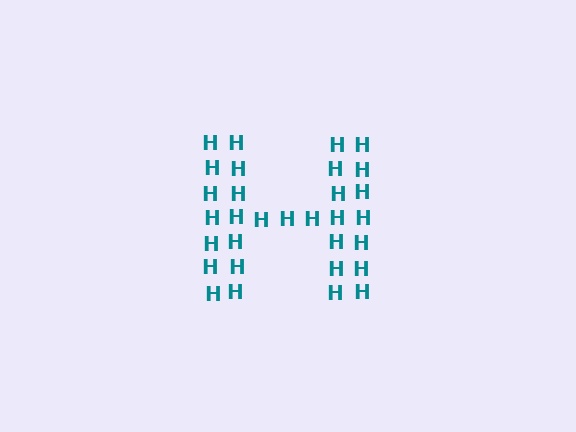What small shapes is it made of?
It is made of small letter H's.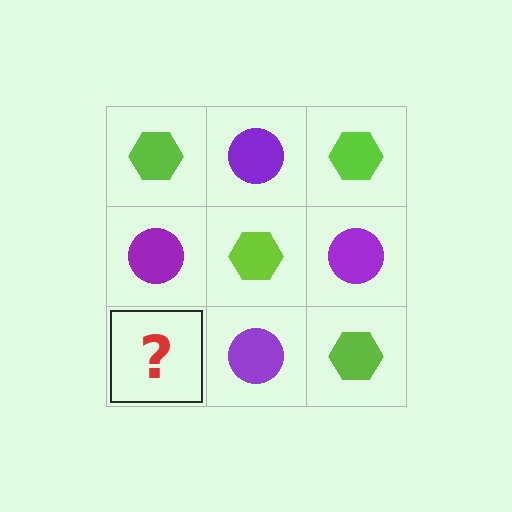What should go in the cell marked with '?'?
The missing cell should contain a lime hexagon.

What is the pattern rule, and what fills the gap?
The rule is that it alternates lime hexagon and purple circle in a checkerboard pattern. The gap should be filled with a lime hexagon.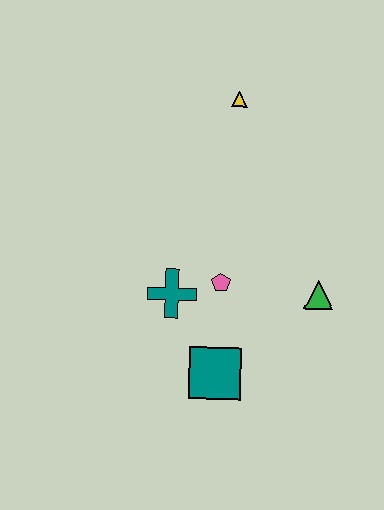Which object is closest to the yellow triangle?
The pink pentagon is closest to the yellow triangle.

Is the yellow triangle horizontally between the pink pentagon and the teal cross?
No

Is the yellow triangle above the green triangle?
Yes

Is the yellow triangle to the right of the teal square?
Yes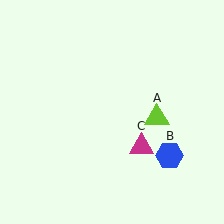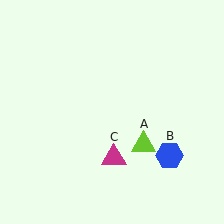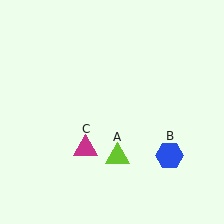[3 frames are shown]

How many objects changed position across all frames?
2 objects changed position: lime triangle (object A), magenta triangle (object C).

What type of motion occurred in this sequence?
The lime triangle (object A), magenta triangle (object C) rotated clockwise around the center of the scene.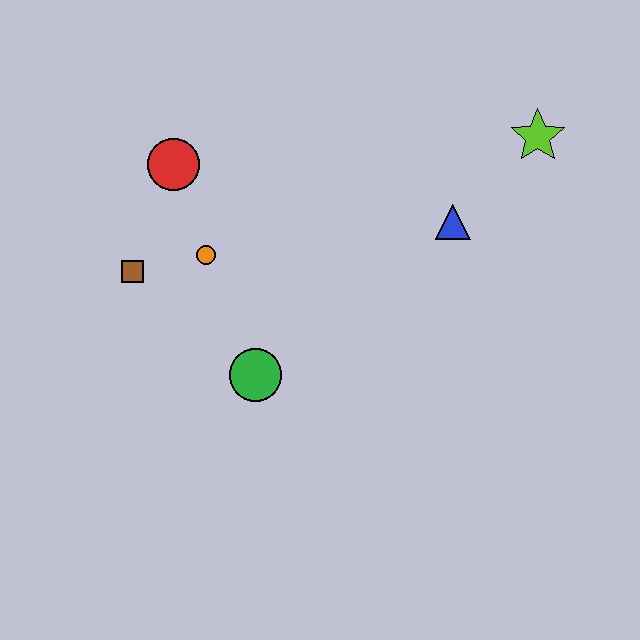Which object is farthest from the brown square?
The lime star is farthest from the brown square.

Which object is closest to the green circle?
The orange circle is closest to the green circle.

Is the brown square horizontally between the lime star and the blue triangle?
No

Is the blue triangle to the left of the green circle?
No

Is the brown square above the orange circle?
No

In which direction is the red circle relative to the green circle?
The red circle is above the green circle.